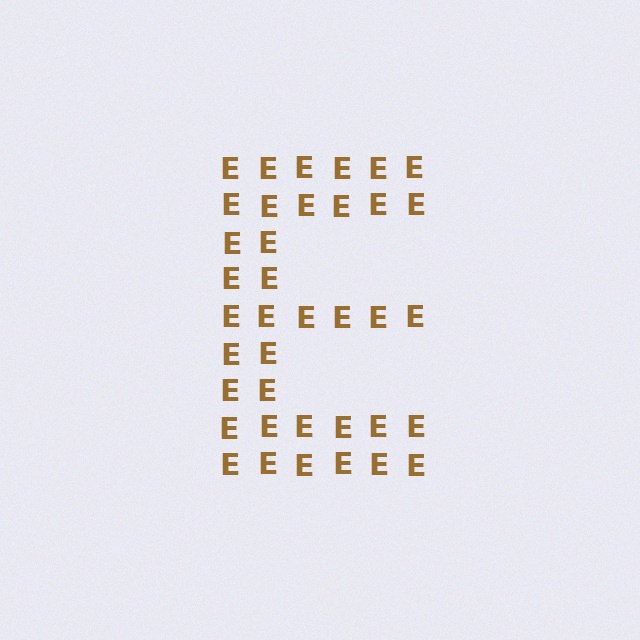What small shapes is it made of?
It is made of small letter E's.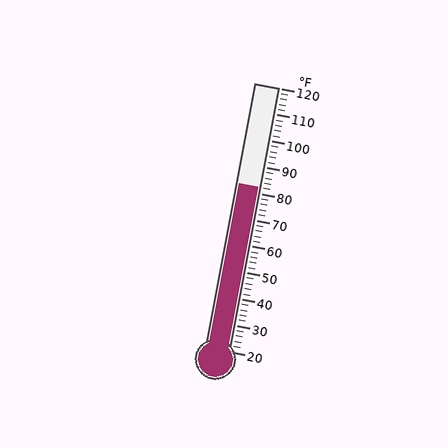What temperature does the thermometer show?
The thermometer shows approximately 82°F.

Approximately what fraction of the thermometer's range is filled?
The thermometer is filled to approximately 60% of its range.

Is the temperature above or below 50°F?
The temperature is above 50°F.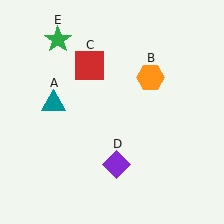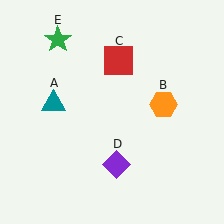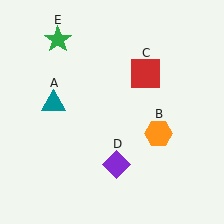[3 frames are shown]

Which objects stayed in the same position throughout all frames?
Teal triangle (object A) and purple diamond (object D) and green star (object E) remained stationary.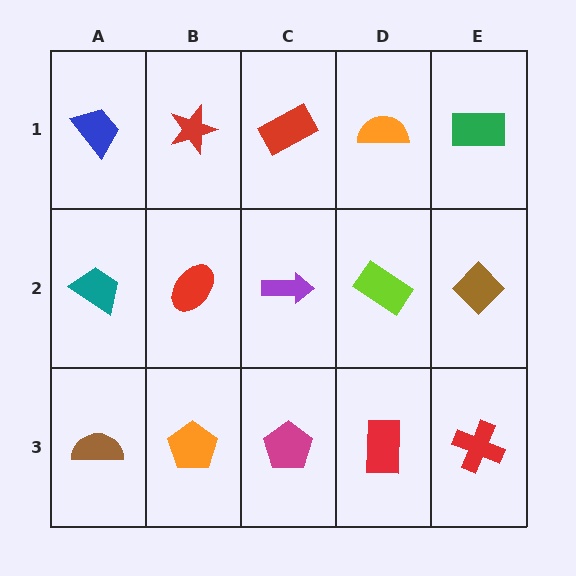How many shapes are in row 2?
5 shapes.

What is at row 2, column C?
A purple arrow.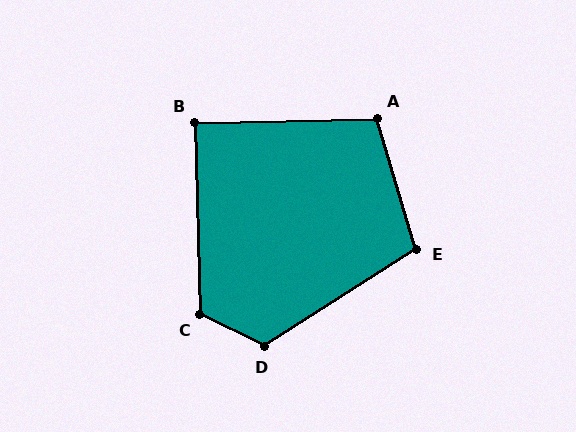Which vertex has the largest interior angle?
D, at approximately 121 degrees.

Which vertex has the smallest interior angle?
B, at approximately 90 degrees.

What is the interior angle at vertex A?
Approximately 105 degrees (obtuse).